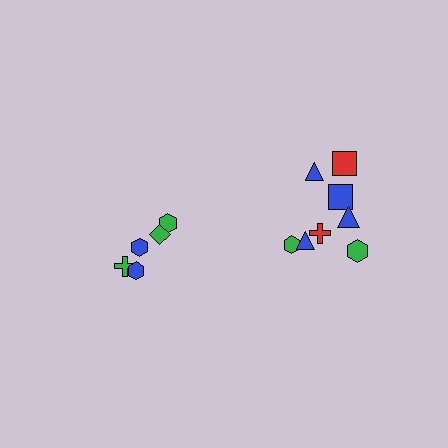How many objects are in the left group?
There are 5 objects.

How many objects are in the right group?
There are 8 objects.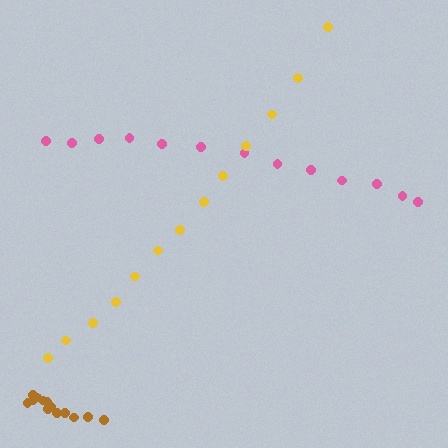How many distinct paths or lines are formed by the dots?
There are 3 distinct paths.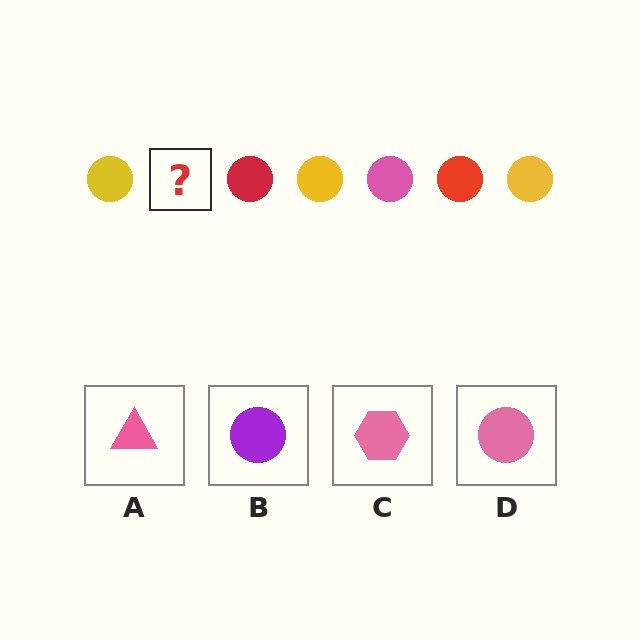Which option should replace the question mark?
Option D.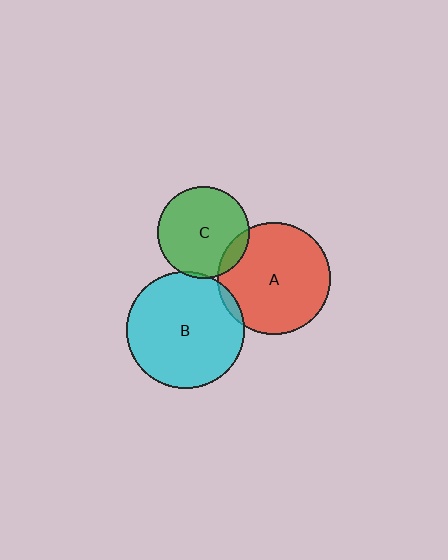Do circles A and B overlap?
Yes.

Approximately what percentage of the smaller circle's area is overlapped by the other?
Approximately 5%.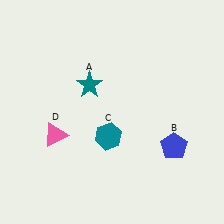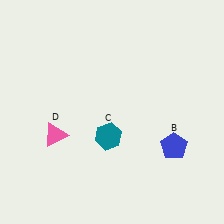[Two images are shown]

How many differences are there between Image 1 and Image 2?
There is 1 difference between the two images.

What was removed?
The teal star (A) was removed in Image 2.